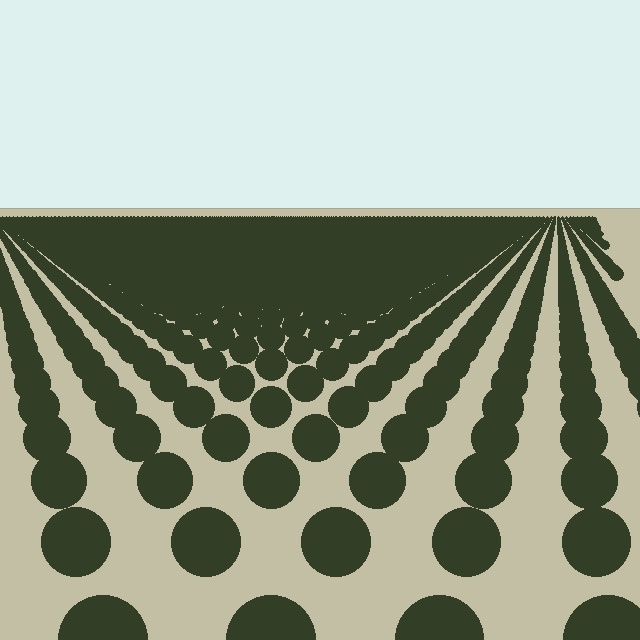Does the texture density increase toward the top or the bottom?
Density increases toward the top.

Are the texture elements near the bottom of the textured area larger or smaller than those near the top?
Larger. Near the bottom, elements are closer to the viewer and appear at a bigger on-screen size.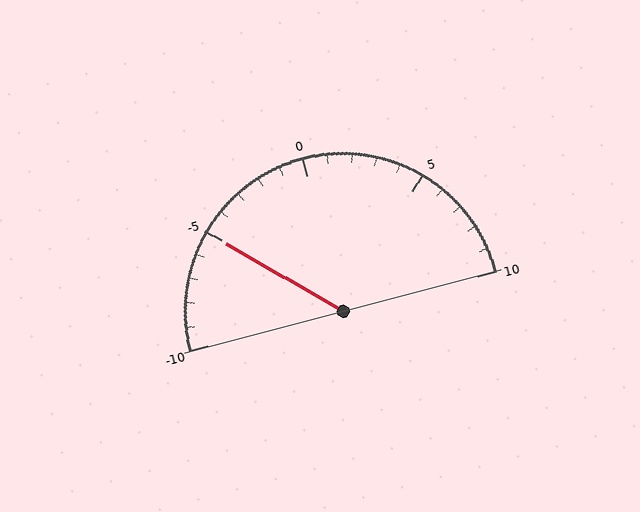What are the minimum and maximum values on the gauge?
The gauge ranges from -10 to 10.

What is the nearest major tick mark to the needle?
The nearest major tick mark is -5.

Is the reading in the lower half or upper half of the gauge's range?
The reading is in the lower half of the range (-10 to 10).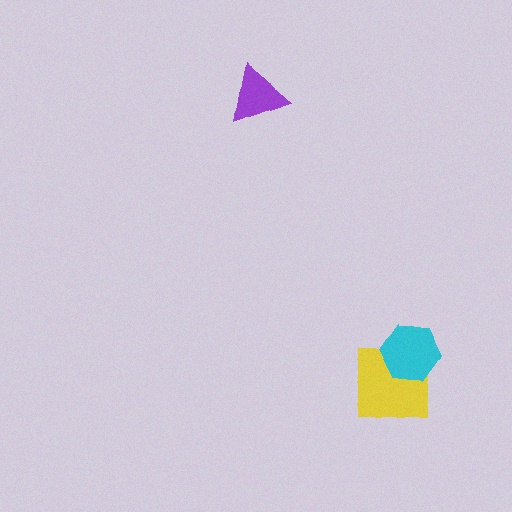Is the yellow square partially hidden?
Yes, it is partially covered by another shape.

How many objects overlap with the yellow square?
1 object overlaps with the yellow square.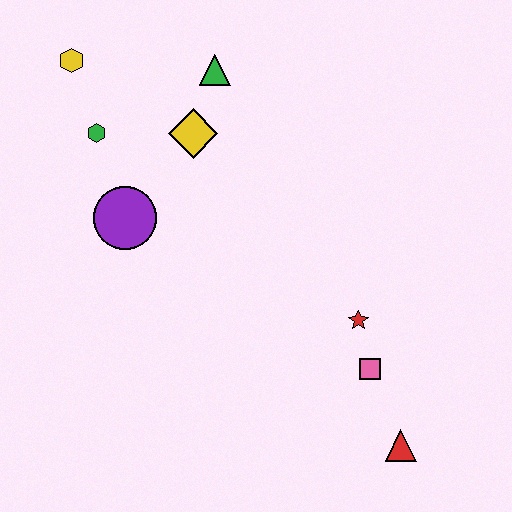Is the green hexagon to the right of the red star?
No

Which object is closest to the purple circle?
The green hexagon is closest to the purple circle.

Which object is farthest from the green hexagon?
The red triangle is farthest from the green hexagon.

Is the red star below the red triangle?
No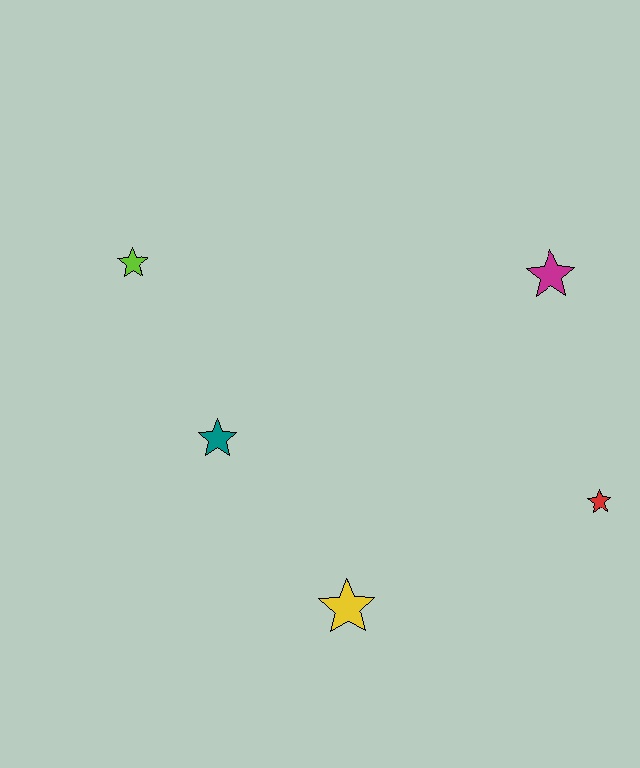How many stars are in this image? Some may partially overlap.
There are 5 stars.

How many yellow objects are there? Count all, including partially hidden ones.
There is 1 yellow object.